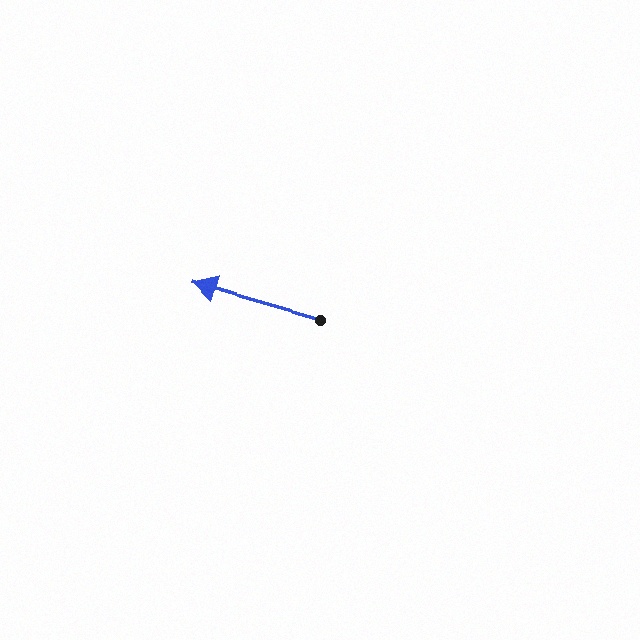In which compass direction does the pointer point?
West.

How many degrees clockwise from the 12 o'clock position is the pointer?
Approximately 286 degrees.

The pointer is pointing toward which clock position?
Roughly 10 o'clock.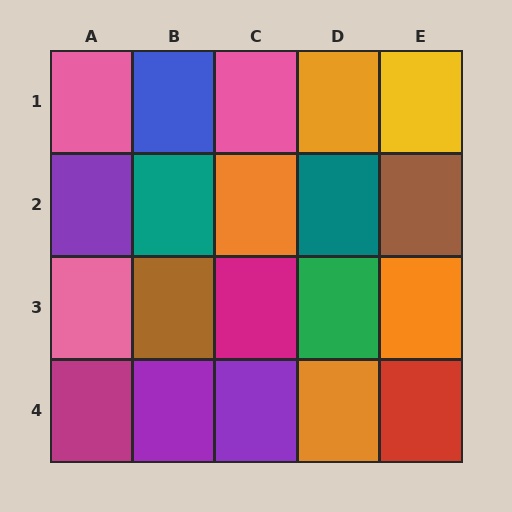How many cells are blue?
1 cell is blue.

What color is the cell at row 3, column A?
Pink.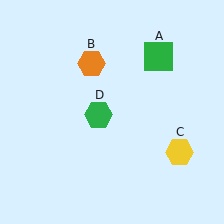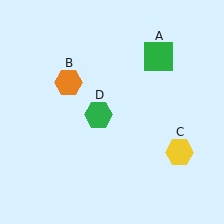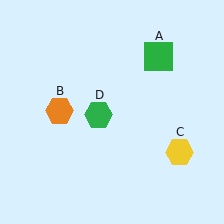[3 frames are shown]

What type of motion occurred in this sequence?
The orange hexagon (object B) rotated counterclockwise around the center of the scene.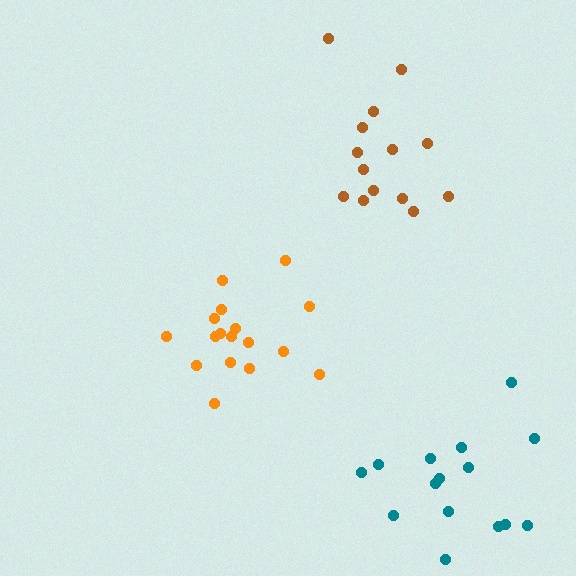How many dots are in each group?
Group 1: 17 dots, Group 2: 14 dots, Group 3: 15 dots (46 total).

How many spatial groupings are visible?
There are 3 spatial groupings.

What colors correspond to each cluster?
The clusters are colored: orange, brown, teal.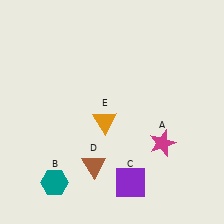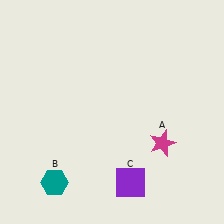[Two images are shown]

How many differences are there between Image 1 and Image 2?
There are 2 differences between the two images.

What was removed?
The brown triangle (D), the orange triangle (E) were removed in Image 2.